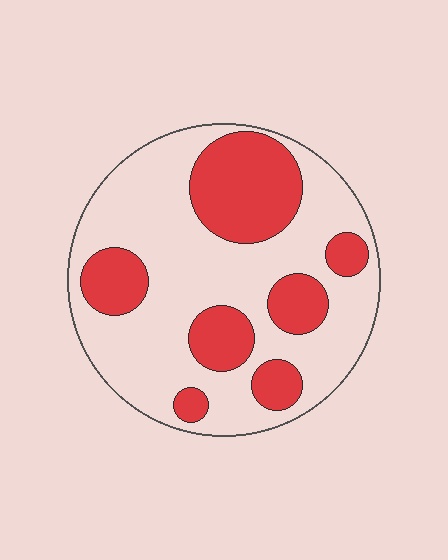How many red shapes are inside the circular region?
7.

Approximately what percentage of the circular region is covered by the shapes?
Approximately 30%.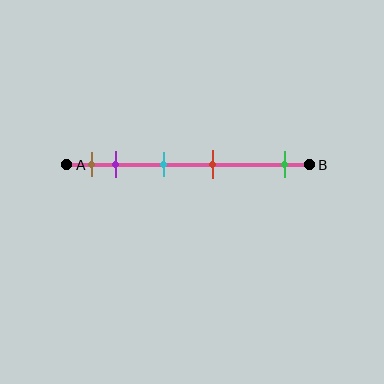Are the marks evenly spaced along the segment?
No, the marks are not evenly spaced.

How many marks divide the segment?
There are 5 marks dividing the segment.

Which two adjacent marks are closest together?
The brown and purple marks are the closest adjacent pair.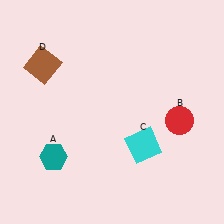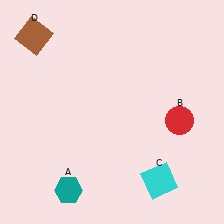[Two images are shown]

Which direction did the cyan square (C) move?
The cyan square (C) moved down.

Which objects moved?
The objects that moved are: the teal hexagon (A), the cyan square (C), the brown square (D).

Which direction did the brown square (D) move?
The brown square (D) moved up.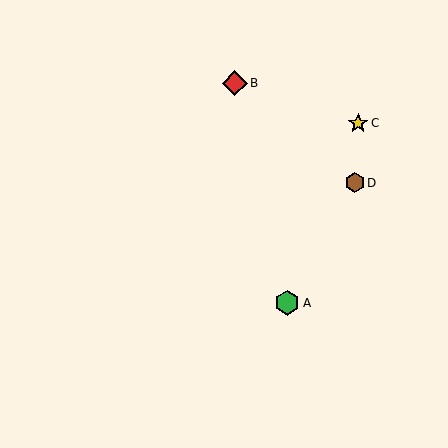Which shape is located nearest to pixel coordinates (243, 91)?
The red diamond (labeled B) at (235, 83) is nearest to that location.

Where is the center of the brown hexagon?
The center of the brown hexagon is at (355, 183).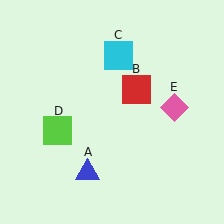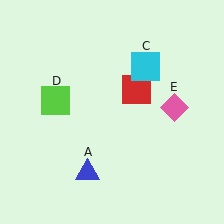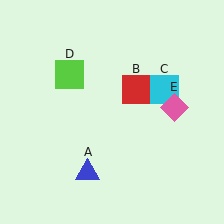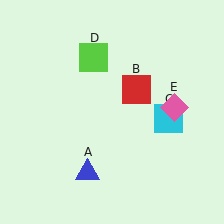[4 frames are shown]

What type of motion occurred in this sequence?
The cyan square (object C), lime square (object D) rotated clockwise around the center of the scene.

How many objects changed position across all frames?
2 objects changed position: cyan square (object C), lime square (object D).